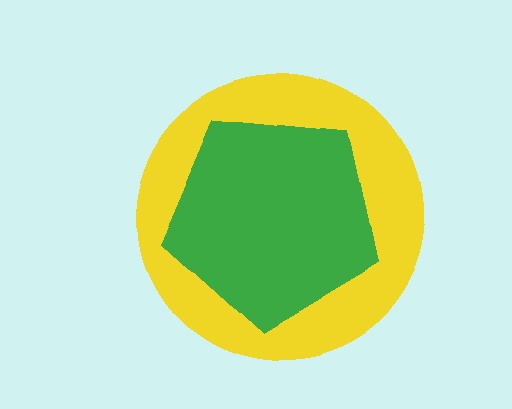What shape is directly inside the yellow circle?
The green pentagon.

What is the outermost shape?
The yellow circle.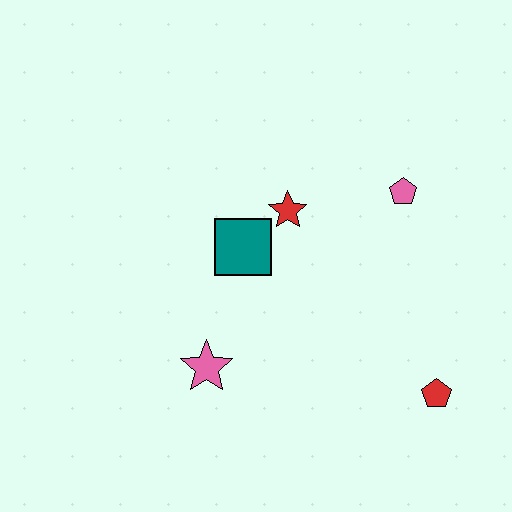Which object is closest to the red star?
The teal square is closest to the red star.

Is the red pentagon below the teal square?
Yes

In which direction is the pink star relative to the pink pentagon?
The pink star is to the left of the pink pentagon.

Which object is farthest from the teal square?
The red pentagon is farthest from the teal square.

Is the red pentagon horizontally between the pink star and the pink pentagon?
No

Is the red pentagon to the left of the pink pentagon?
No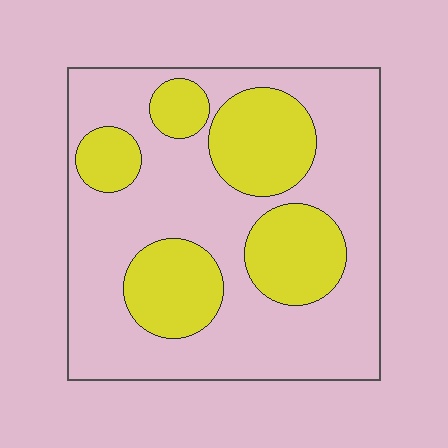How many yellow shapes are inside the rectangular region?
5.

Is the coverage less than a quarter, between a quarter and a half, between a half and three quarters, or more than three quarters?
Between a quarter and a half.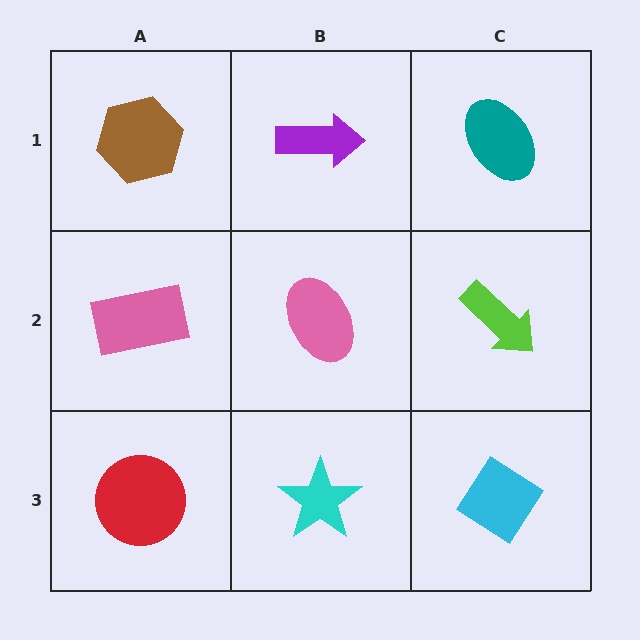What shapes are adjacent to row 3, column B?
A pink ellipse (row 2, column B), a red circle (row 3, column A), a cyan diamond (row 3, column C).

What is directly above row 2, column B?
A purple arrow.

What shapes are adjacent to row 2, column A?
A brown hexagon (row 1, column A), a red circle (row 3, column A), a pink ellipse (row 2, column B).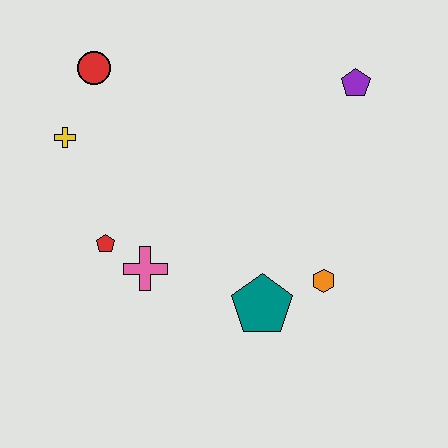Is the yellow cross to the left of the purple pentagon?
Yes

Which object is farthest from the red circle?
The orange hexagon is farthest from the red circle.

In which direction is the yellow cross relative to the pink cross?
The yellow cross is above the pink cross.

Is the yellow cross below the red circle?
Yes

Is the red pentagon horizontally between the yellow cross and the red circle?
No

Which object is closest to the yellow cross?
The red circle is closest to the yellow cross.